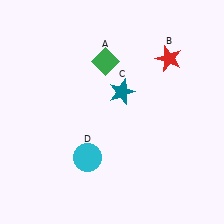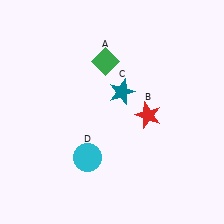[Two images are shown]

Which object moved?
The red star (B) moved down.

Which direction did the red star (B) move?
The red star (B) moved down.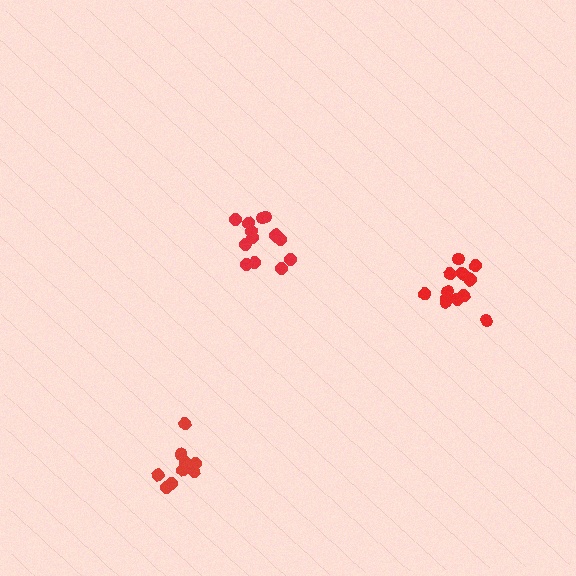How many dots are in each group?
Group 1: 13 dots, Group 2: 9 dots, Group 3: 13 dots (35 total).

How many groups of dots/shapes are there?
There are 3 groups.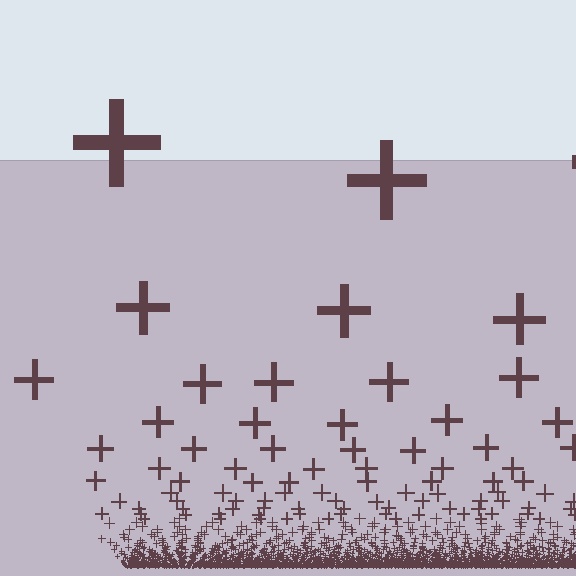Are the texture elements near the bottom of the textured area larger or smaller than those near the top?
Smaller. The gradient is inverted — elements near the bottom are smaller and denser.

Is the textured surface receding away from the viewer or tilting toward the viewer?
The surface appears to tilt toward the viewer. Texture elements get larger and sparser toward the top.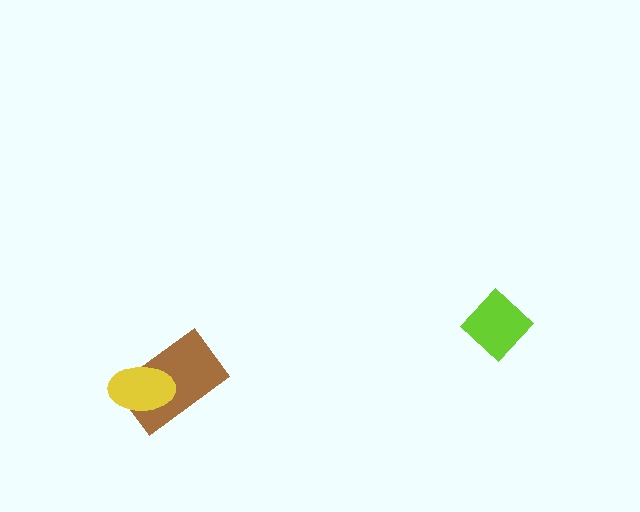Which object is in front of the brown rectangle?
The yellow ellipse is in front of the brown rectangle.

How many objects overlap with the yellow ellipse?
1 object overlaps with the yellow ellipse.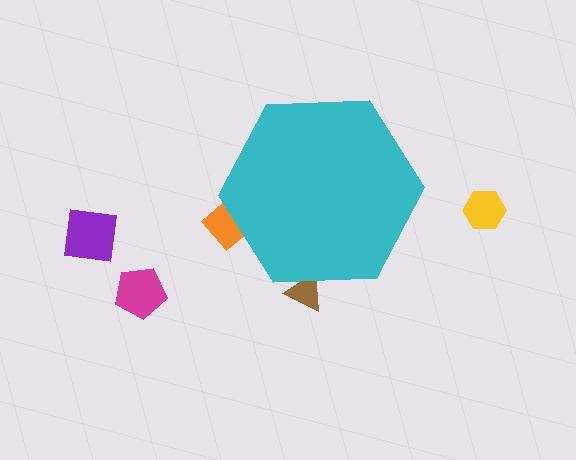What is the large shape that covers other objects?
A cyan hexagon.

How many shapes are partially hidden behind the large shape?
2 shapes are partially hidden.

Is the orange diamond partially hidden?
Yes, the orange diamond is partially hidden behind the cyan hexagon.